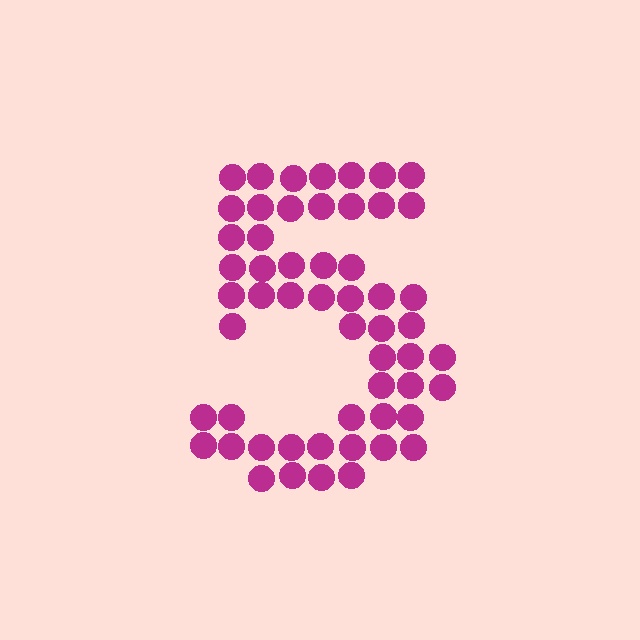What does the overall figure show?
The overall figure shows the digit 5.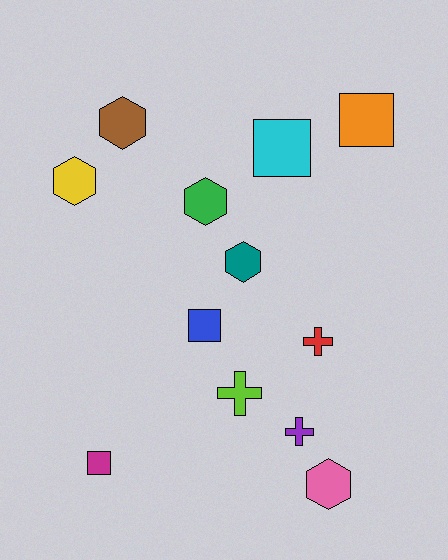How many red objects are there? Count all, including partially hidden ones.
There is 1 red object.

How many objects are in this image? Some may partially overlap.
There are 12 objects.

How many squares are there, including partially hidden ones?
There are 4 squares.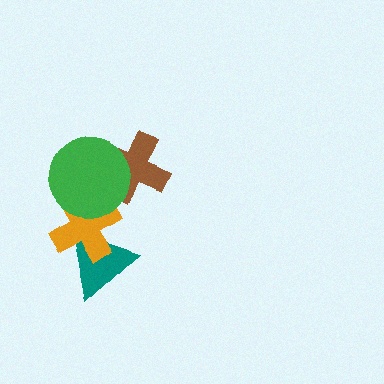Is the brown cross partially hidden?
Yes, it is partially covered by another shape.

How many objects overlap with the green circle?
2 objects overlap with the green circle.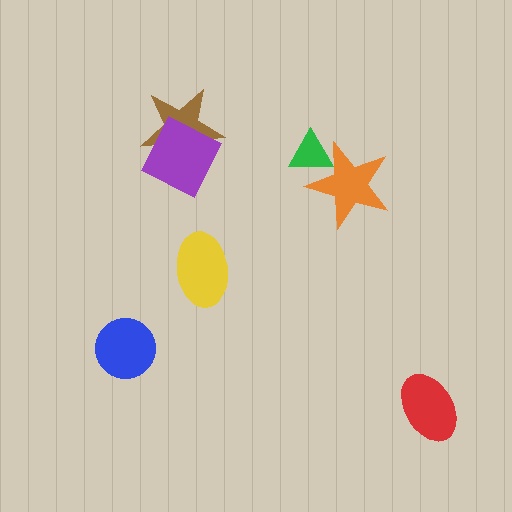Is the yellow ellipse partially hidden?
No, no other shape covers it.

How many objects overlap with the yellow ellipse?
0 objects overlap with the yellow ellipse.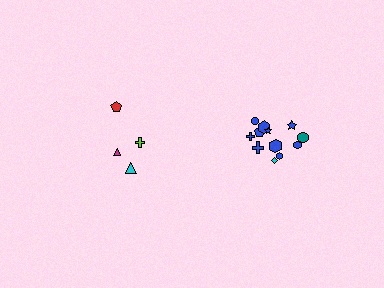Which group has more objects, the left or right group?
The right group.